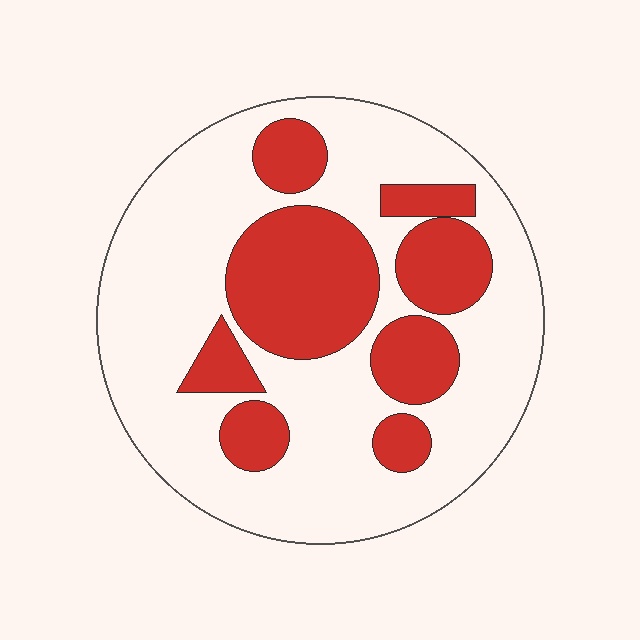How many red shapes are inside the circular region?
8.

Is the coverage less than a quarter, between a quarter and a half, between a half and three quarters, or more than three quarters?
Between a quarter and a half.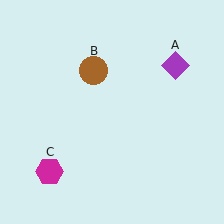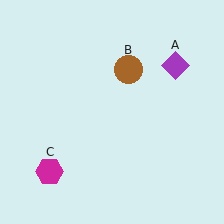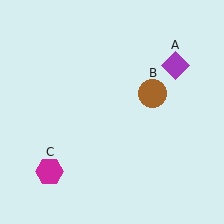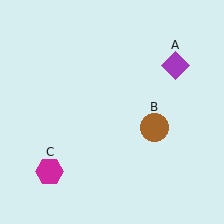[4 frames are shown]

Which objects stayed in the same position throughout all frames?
Purple diamond (object A) and magenta hexagon (object C) remained stationary.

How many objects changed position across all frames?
1 object changed position: brown circle (object B).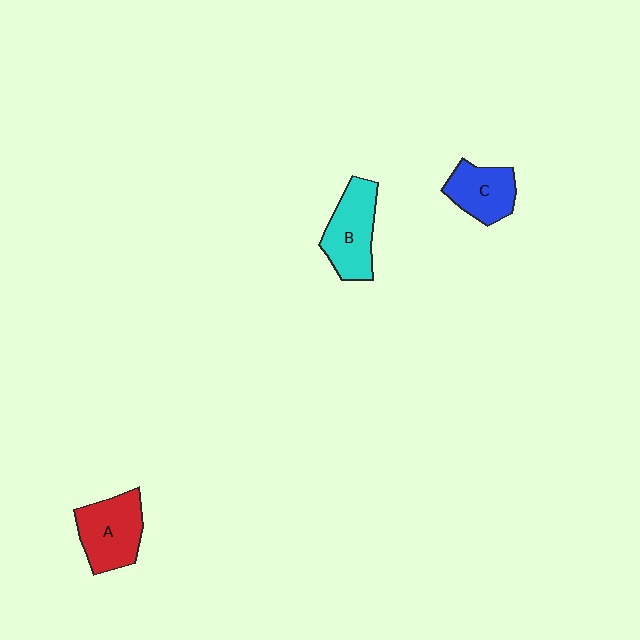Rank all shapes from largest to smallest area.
From largest to smallest: A (red), B (cyan), C (blue).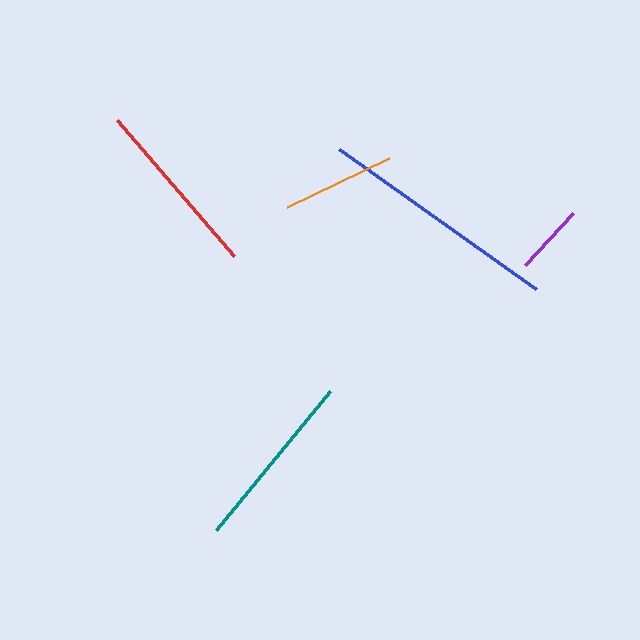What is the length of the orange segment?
The orange segment is approximately 112 pixels long.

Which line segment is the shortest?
The purple line is the shortest at approximately 70 pixels.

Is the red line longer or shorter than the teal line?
The teal line is longer than the red line.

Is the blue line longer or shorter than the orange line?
The blue line is longer than the orange line.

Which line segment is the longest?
The blue line is the longest at approximately 242 pixels.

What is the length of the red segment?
The red segment is approximately 179 pixels long.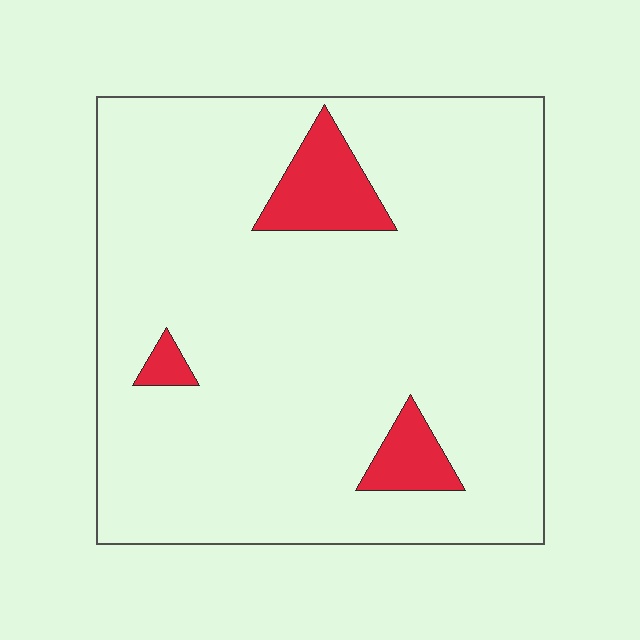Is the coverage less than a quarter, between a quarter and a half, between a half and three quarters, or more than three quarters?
Less than a quarter.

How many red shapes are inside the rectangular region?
3.